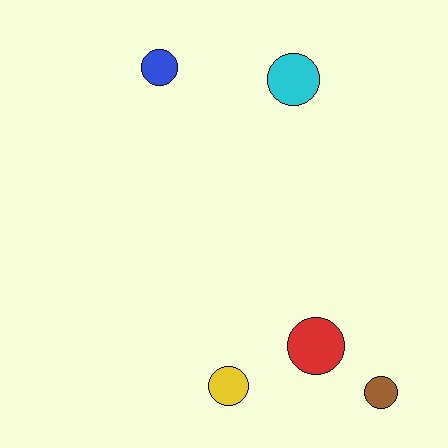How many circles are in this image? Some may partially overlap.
There are 5 circles.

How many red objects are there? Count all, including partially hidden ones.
There is 1 red object.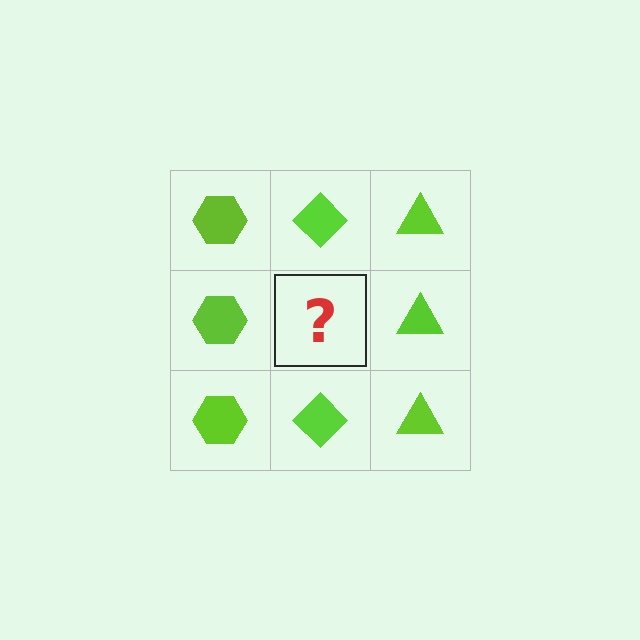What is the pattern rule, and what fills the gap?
The rule is that each column has a consistent shape. The gap should be filled with a lime diamond.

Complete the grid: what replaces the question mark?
The question mark should be replaced with a lime diamond.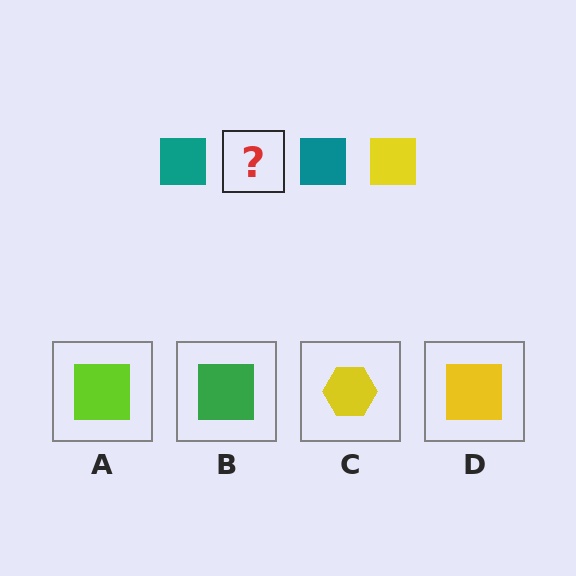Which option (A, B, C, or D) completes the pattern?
D.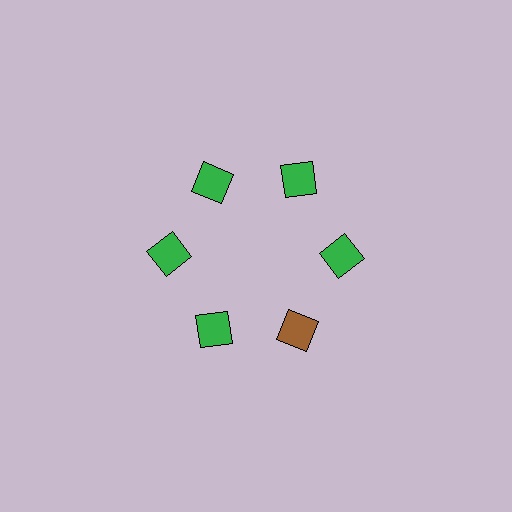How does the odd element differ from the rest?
It has a different color: brown instead of green.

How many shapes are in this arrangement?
There are 6 shapes arranged in a ring pattern.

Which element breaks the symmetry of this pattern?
The brown diamond at roughly the 5 o'clock position breaks the symmetry. All other shapes are green diamonds.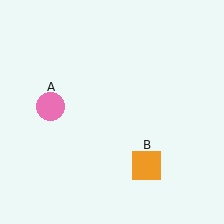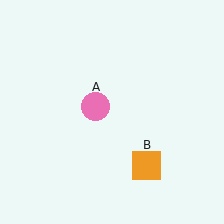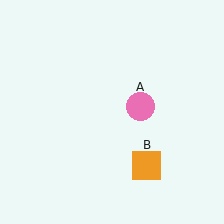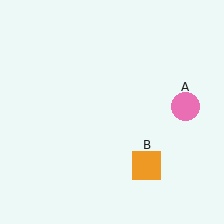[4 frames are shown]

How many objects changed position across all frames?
1 object changed position: pink circle (object A).